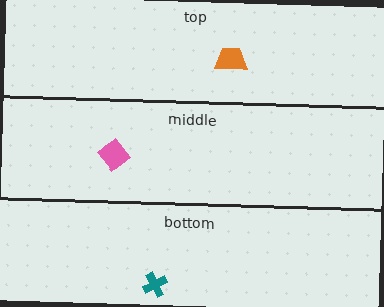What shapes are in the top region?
The orange trapezoid.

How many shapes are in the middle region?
1.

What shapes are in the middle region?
The pink diamond.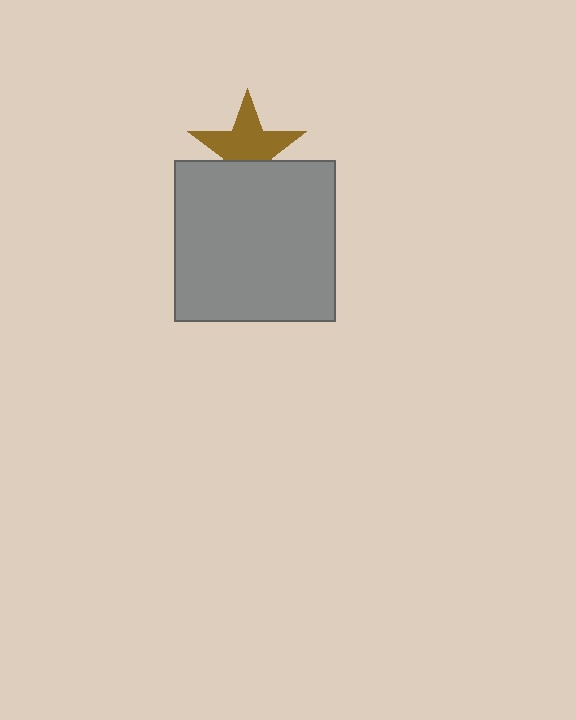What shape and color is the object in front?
The object in front is a gray square.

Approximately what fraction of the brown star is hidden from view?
Roughly 36% of the brown star is hidden behind the gray square.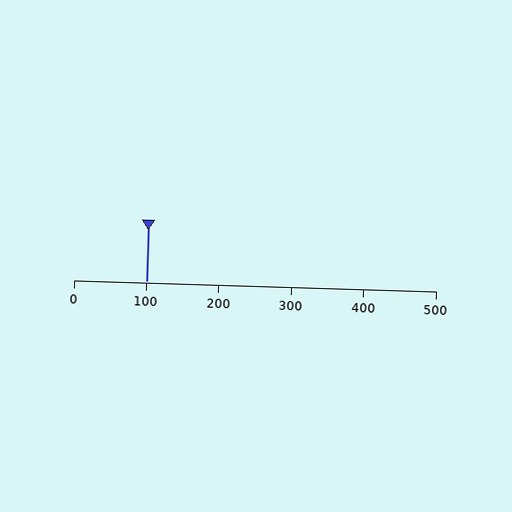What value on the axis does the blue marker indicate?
The marker indicates approximately 100.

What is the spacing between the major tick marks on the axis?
The major ticks are spaced 100 apart.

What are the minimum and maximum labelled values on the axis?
The axis runs from 0 to 500.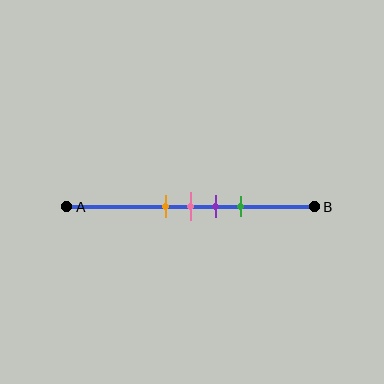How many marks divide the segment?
There are 4 marks dividing the segment.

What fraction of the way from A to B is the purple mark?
The purple mark is approximately 60% (0.6) of the way from A to B.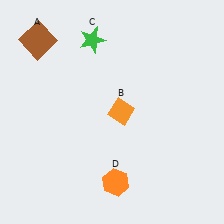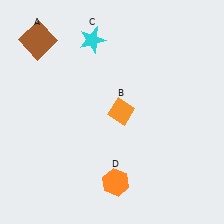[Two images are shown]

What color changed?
The star (C) changed from green in Image 1 to cyan in Image 2.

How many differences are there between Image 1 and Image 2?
There is 1 difference between the two images.